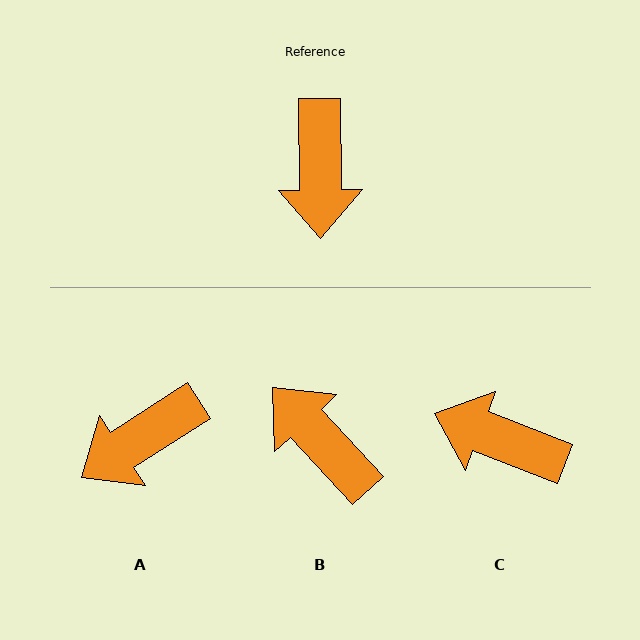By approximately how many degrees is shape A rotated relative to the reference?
Approximately 58 degrees clockwise.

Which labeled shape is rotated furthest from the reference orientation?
B, about 138 degrees away.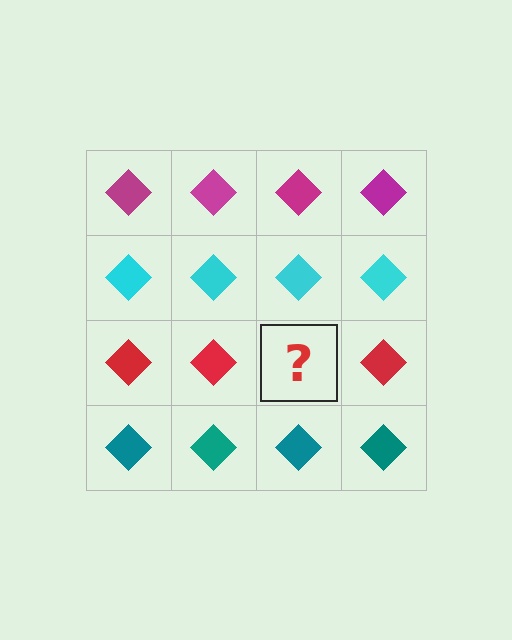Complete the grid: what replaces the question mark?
The question mark should be replaced with a red diamond.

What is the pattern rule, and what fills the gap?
The rule is that each row has a consistent color. The gap should be filled with a red diamond.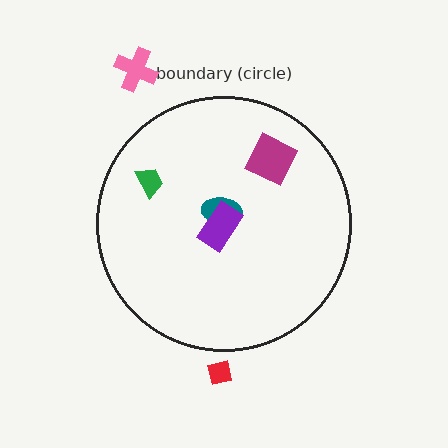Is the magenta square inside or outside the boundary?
Inside.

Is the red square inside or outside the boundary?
Outside.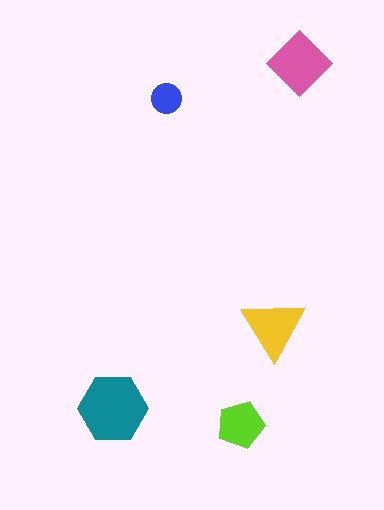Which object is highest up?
The pink diamond is topmost.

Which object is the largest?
The teal hexagon.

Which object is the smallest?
The blue circle.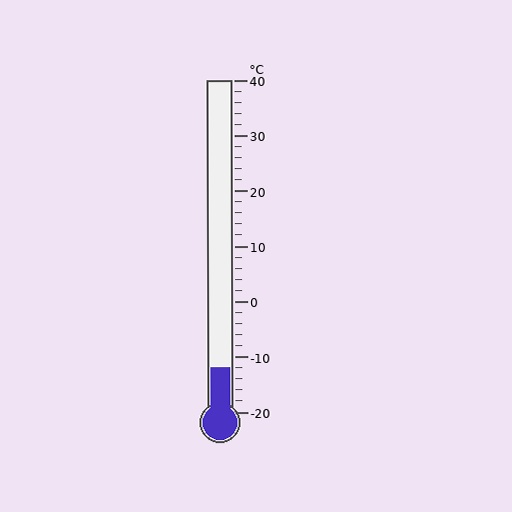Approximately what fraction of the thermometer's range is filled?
The thermometer is filled to approximately 15% of its range.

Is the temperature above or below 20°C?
The temperature is below 20°C.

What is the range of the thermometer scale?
The thermometer scale ranges from -20°C to 40°C.